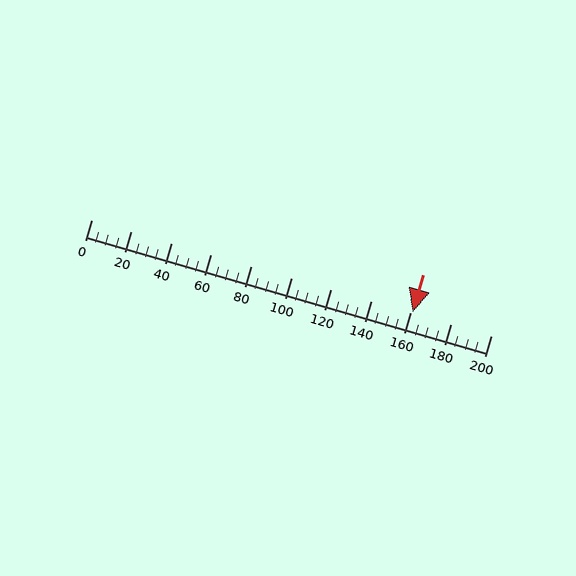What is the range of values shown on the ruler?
The ruler shows values from 0 to 200.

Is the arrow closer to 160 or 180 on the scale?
The arrow is closer to 160.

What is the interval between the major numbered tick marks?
The major tick marks are spaced 20 units apart.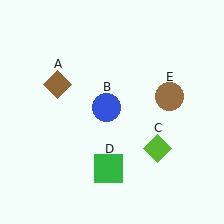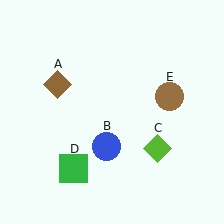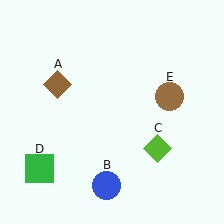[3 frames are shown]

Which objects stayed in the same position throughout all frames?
Brown diamond (object A) and lime diamond (object C) and brown circle (object E) remained stationary.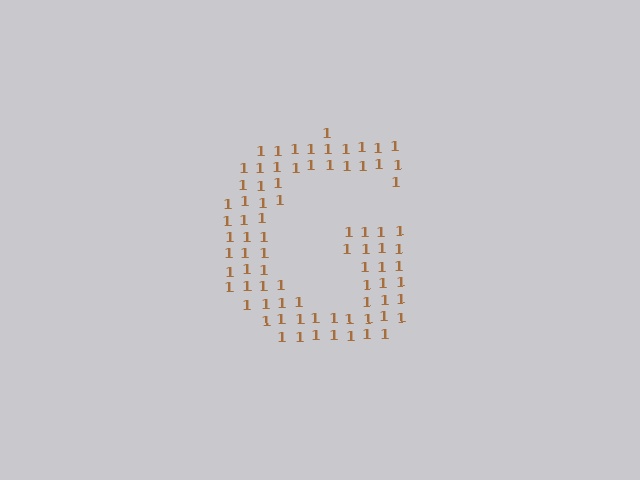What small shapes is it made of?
It is made of small digit 1's.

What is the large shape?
The large shape is the letter G.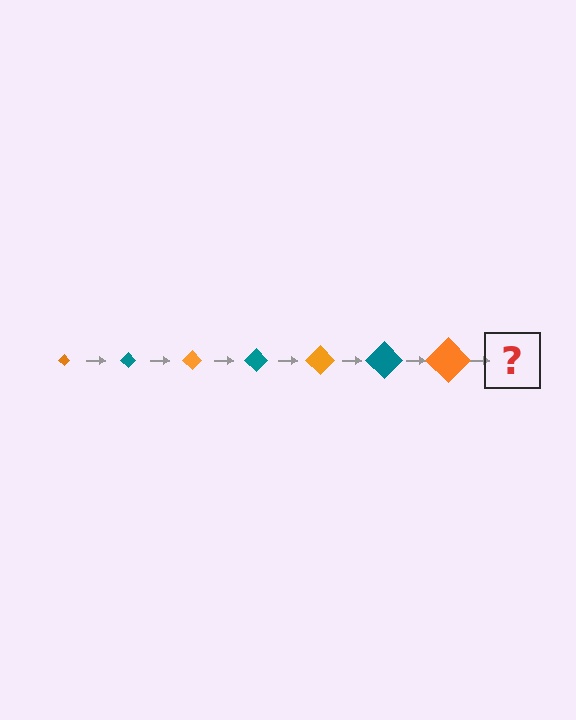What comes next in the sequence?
The next element should be a teal diamond, larger than the previous one.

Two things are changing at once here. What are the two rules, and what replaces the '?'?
The two rules are that the diamond grows larger each step and the color cycles through orange and teal. The '?' should be a teal diamond, larger than the previous one.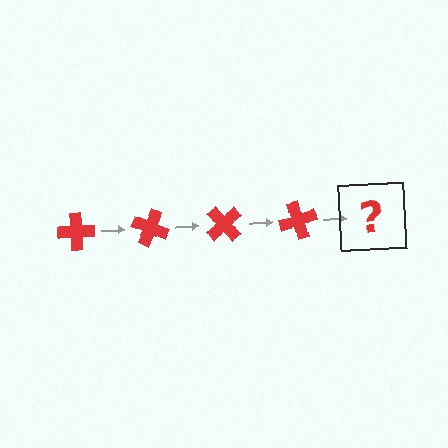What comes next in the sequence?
The next element should be a red cross rotated 100 degrees.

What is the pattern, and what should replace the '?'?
The pattern is that the cross rotates 25 degrees each step. The '?' should be a red cross rotated 100 degrees.